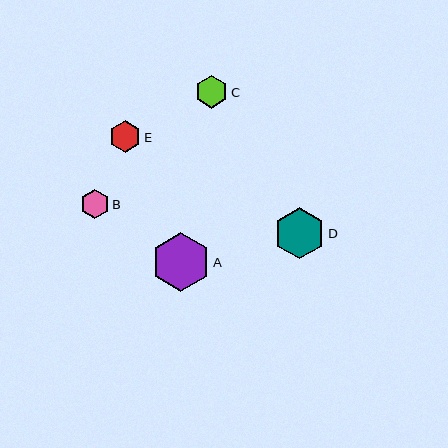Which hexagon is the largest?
Hexagon A is the largest with a size of approximately 59 pixels.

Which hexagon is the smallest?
Hexagon B is the smallest with a size of approximately 29 pixels.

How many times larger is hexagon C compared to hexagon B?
Hexagon C is approximately 1.1 times the size of hexagon B.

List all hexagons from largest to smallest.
From largest to smallest: A, D, C, E, B.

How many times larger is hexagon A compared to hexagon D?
Hexagon A is approximately 1.1 times the size of hexagon D.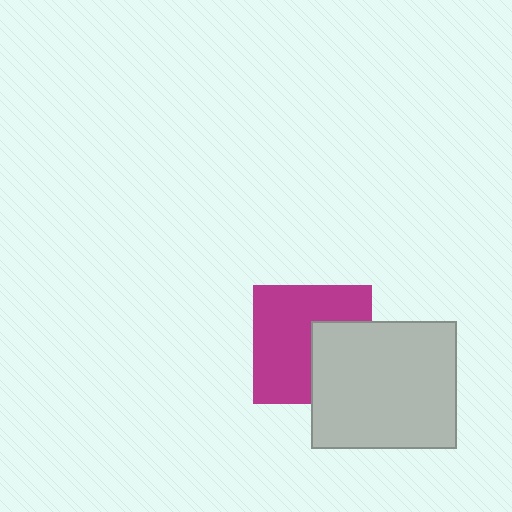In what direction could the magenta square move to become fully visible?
The magenta square could move left. That would shift it out from behind the light gray rectangle entirely.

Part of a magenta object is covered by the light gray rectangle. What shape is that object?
It is a square.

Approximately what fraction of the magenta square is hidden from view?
Roughly 35% of the magenta square is hidden behind the light gray rectangle.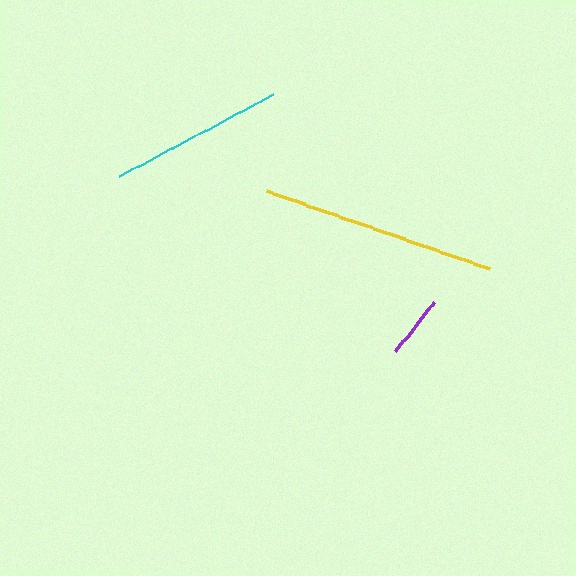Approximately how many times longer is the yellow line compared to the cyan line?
The yellow line is approximately 1.4 times the length of the cyan line.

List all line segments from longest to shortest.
From longest to shortest: yellow, cyan, purple.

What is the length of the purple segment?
The purple segment is approximately 62 pixels long.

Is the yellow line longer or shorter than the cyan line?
The yellow line is longer than the cyan line.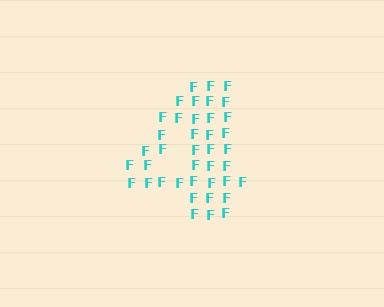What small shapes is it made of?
It is made of small letter F's.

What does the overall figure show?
The overall figure shows the digit 4.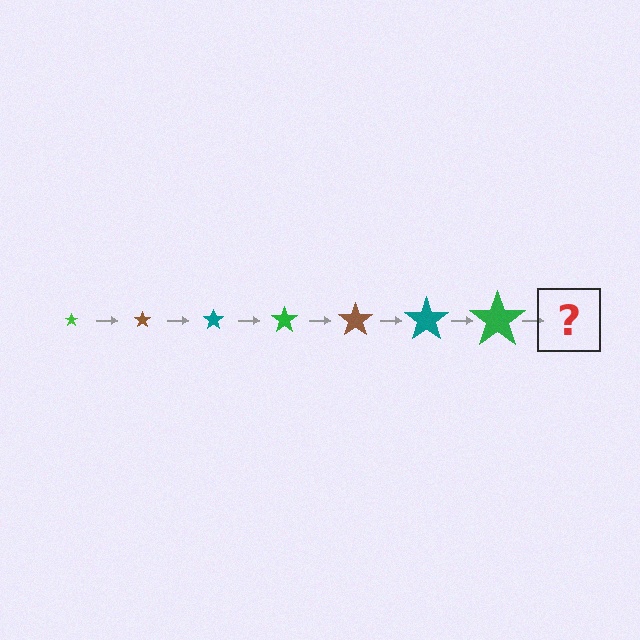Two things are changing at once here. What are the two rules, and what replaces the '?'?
The two rules are that the star grows larger each step and the color cycles through green, brown, and teal. The '?' should be a brown star, larger than the previous one.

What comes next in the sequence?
The next element should be a brown star, larger than the previous one.